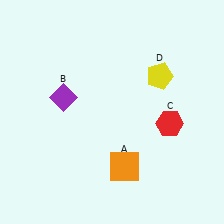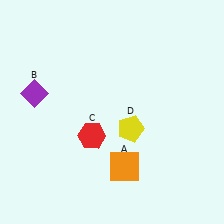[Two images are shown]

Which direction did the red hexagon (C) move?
The red hexagon (C) moved left.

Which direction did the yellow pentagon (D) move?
The yellow pentagon (D) moved down.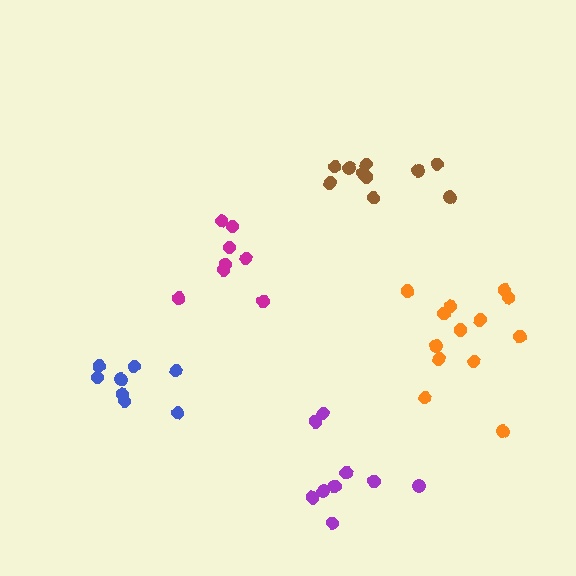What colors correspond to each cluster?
The clusters are colored: orange, brown, magenta, blue, purple.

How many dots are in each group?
Group 1: 13 dots, Group 2: 10 dots, Group 3: 8 dots, Group 4: 8 dots, Group 5: 9 dots (48 total).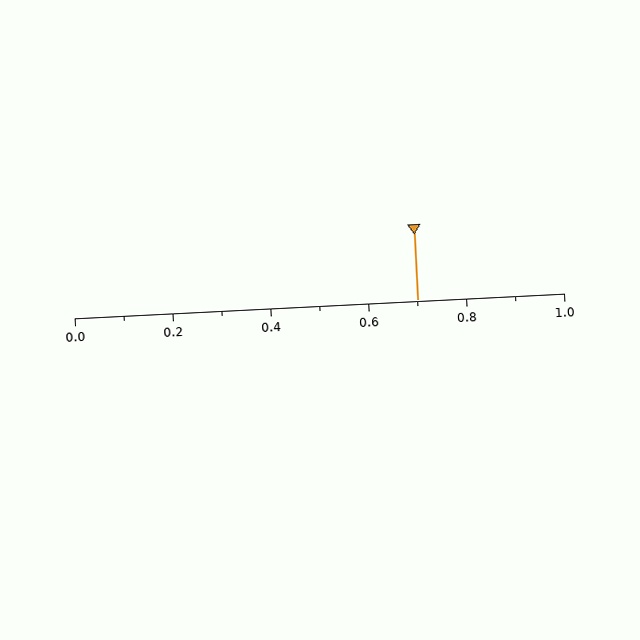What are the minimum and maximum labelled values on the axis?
The axis runs from 0.0 to 1.0.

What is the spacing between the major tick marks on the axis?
The major ticks are spaced 0.2 apart.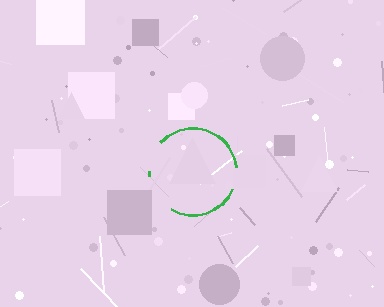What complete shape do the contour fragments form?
The contour fragments form a circle.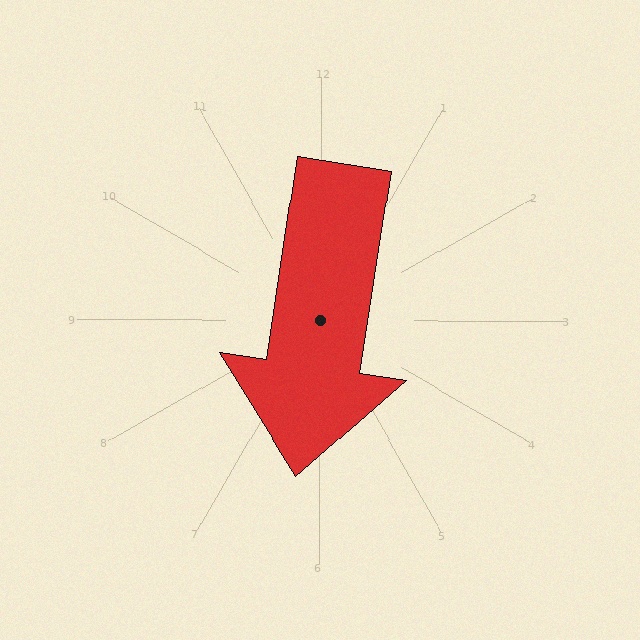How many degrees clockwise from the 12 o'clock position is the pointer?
Approximately 189 degrees.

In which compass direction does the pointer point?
South.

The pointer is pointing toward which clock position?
Roughly 6 o'clock.